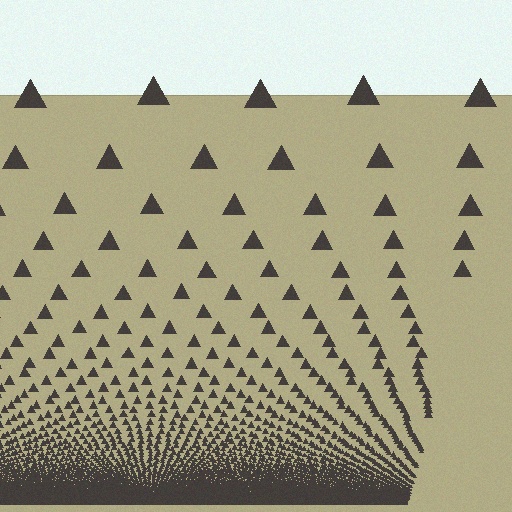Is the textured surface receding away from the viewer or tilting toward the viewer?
The surface appears to tilt toward the viewer. Texture elements get larger and sparser toward the top.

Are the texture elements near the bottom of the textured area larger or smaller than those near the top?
Smaller. The gradient is inverted — elements near the bottom are smaller and denser.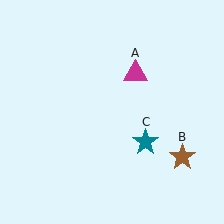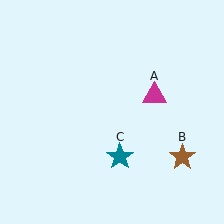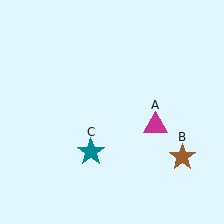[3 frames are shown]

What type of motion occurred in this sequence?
The magenta triangle (object A), teal star (object C) rotated clockwise around the center of the scene.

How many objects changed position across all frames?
2 objects changed position: magenta triangle (object A), teal star (object C).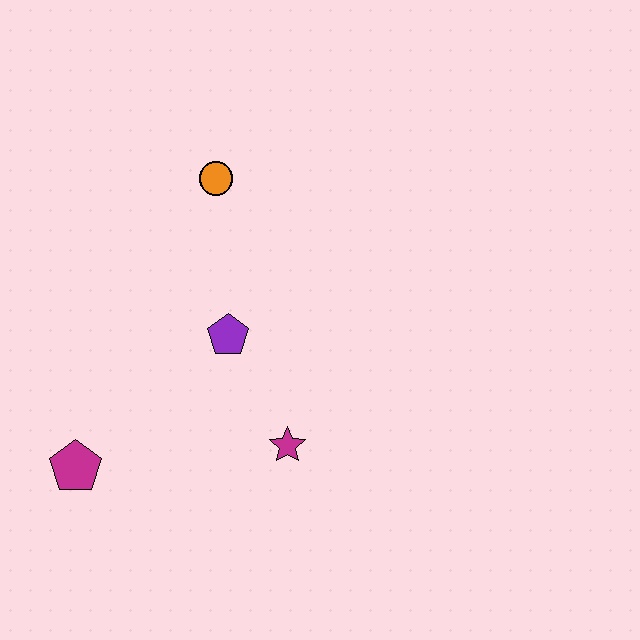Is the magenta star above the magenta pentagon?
Yes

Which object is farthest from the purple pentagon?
The magenta pentagon is farthest from the purple pentagon.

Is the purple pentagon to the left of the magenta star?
Yes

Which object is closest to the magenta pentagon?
The purple pentagon is closest to the magenta pentagon.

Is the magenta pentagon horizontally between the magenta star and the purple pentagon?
No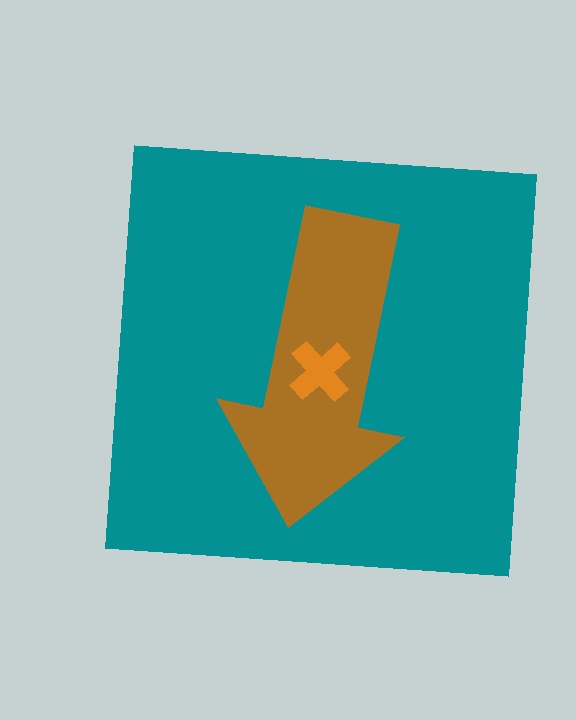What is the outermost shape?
The teal square.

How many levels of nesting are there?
3.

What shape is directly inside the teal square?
The brown arrow.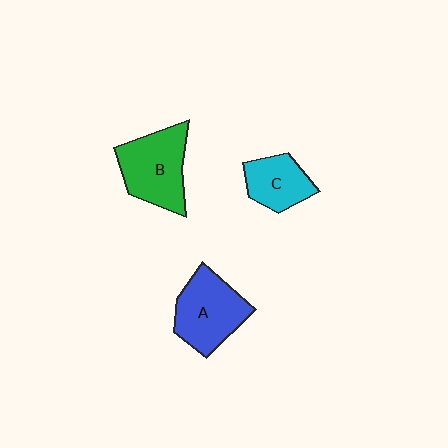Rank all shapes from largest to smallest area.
From largest to smallest: B (green), A (blue), C (cyan).